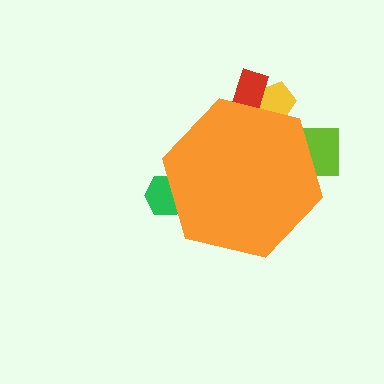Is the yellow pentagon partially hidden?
Yes, the yellow pentagon is partially hidden behind the orange hexagon.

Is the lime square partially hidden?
Yes, the lime square is partially hidden behind the orange hexagon.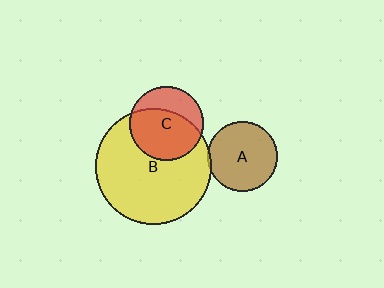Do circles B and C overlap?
Yes.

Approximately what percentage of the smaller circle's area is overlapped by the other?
Approximately 65%.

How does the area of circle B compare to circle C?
Approximately 2.5 times.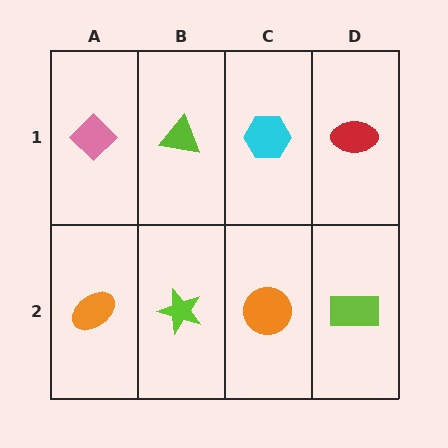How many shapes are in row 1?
4 shapes.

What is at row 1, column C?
A cyan hexagon.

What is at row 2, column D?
A lime rectangle.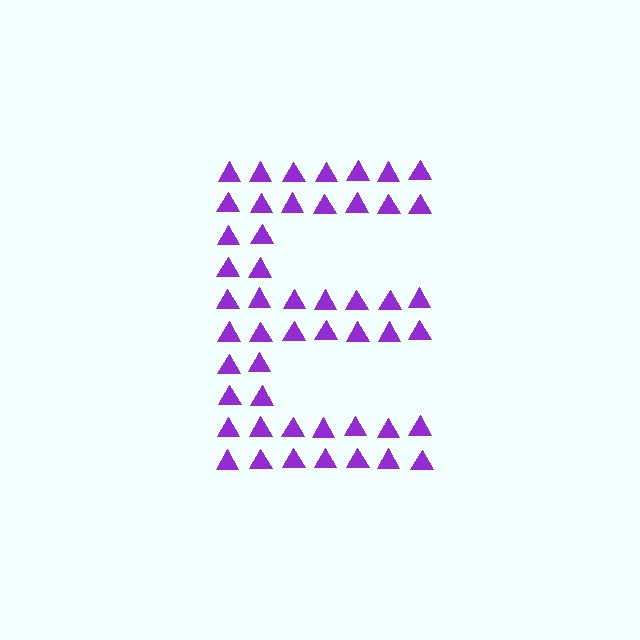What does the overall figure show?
The overall figure shows the letter E.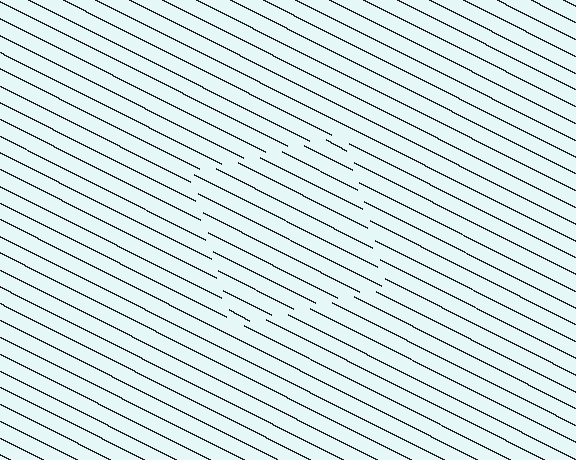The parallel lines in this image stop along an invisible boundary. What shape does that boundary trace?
An illusory square. The interior of the shape contains the same grating, shifted by half a period — the contour is defined by the phase discontinuity where line-ends from the inner and outer gratings abut.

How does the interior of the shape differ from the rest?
The interior of the shape contains the same grating, shifted by half a period — the contour is defined by the phase discontinuity where line-ends from the inner and outer gratings abut.